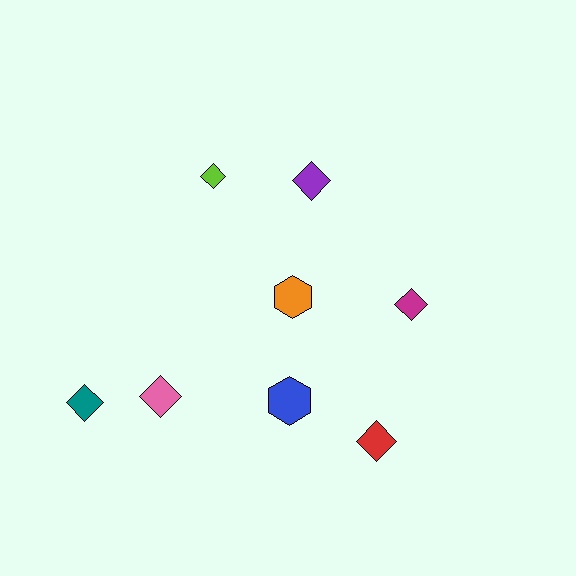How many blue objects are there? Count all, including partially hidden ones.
There is 1 blue object.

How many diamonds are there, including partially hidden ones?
There are 6 diamonds.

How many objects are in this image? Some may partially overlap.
There are 8 objects.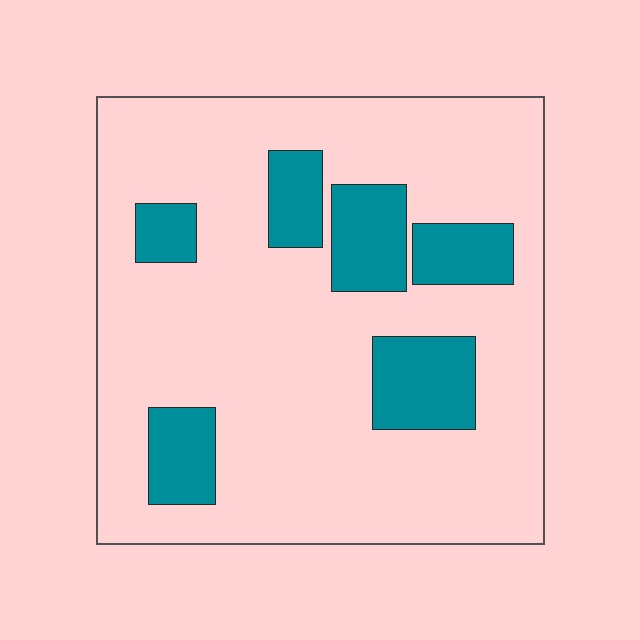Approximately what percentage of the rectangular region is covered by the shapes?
Approximately 20%.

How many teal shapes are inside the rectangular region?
6.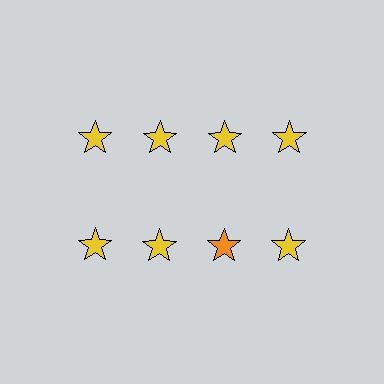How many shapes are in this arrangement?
There are 8 shapes arranged in a grid pattern.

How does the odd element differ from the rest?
It has a different color: orange instead of yellow.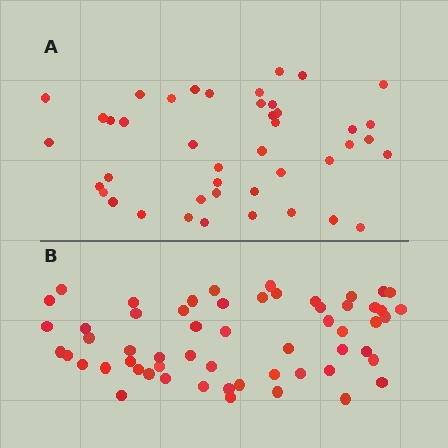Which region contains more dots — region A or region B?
Region B (the bottom region) has more dots.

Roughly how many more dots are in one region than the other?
Region B has approximately 15 more dots than region A.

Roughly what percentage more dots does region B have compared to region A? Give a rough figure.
About 35% more.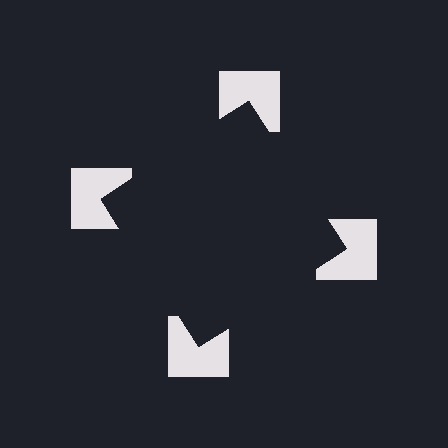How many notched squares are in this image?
There are 4 — one at each vertex of the illusory square.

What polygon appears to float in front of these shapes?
An illusory square — its edges are inferred from the aligned wedge cuts in the notched squares, not physically drawn.